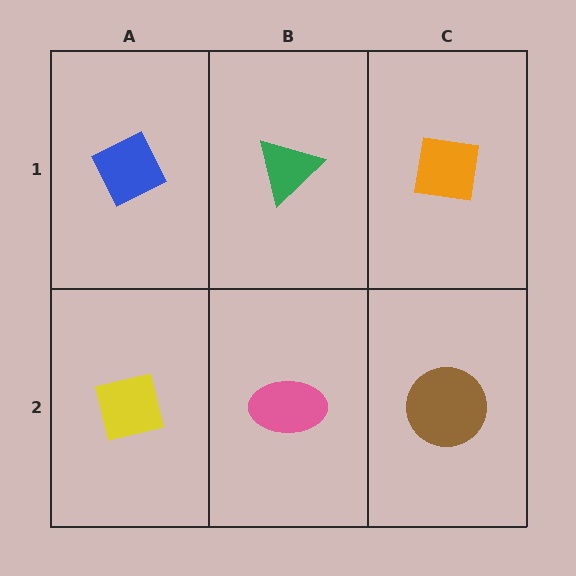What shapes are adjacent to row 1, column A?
A yellow square (row 2, column A), a green triangle (row 1, column B).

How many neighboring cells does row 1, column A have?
2.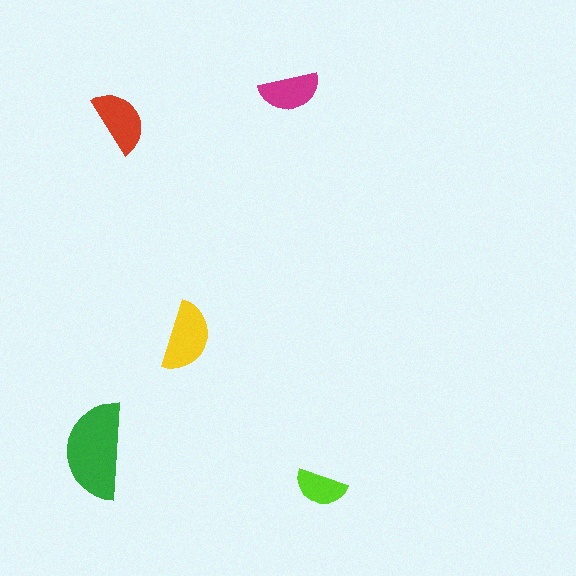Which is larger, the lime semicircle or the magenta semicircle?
The magenta one.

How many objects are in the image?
There are 5 objects in the image.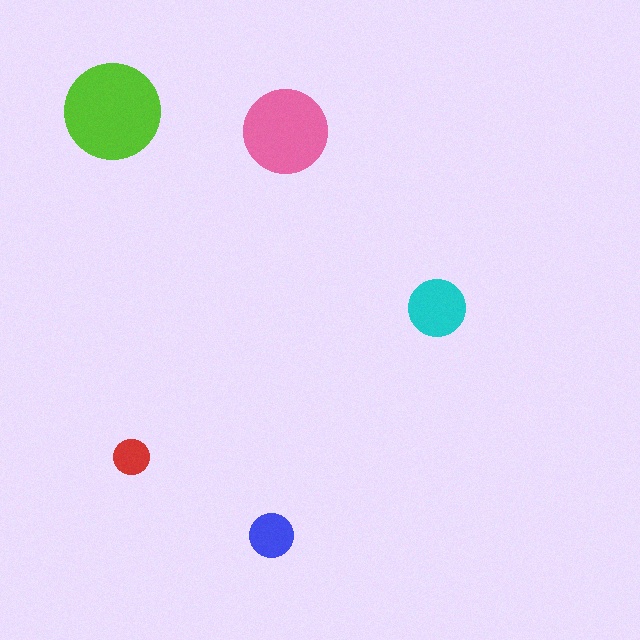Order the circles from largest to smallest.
the lime one, the pink one, the cyan one, the blue one, the red one.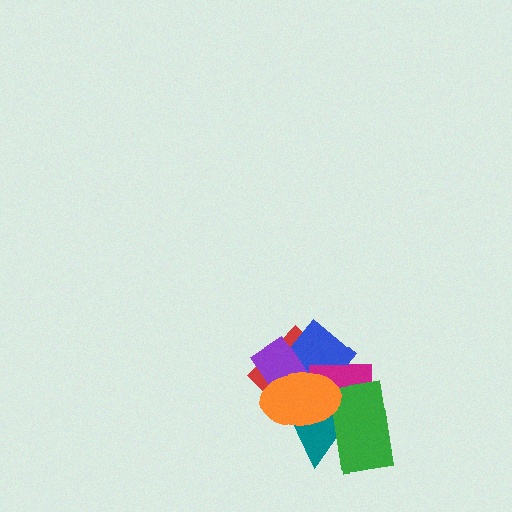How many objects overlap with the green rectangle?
3 objects overlap with the green rectangle.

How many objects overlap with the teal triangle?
6 objects overlap with the teal triangle.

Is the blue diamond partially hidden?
Yes, it is partially covered by another shape.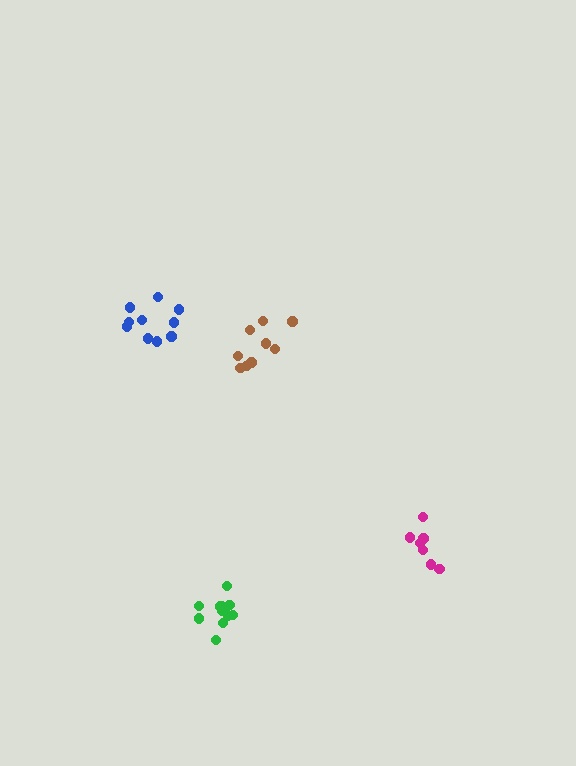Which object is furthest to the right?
The magenta cluster is rightmost.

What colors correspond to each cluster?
The clusters are colored: blue, brown, green, magenta.